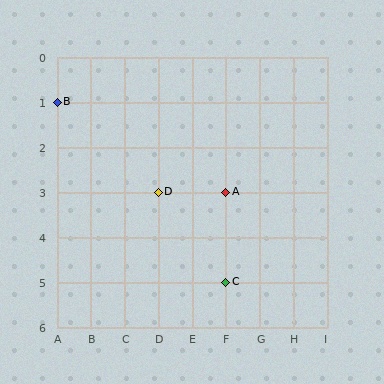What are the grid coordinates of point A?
Point A is at grid coordinates (F, 3).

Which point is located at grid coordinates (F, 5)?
Point C is at (F, 5).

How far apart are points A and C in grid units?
Points A and C are 2 rows apart.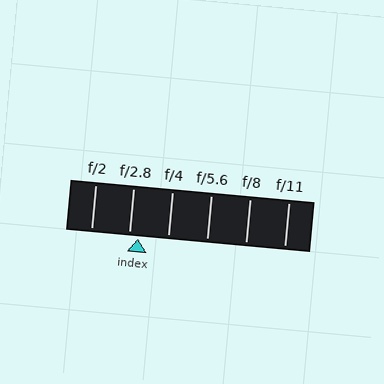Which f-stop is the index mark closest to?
The index mark is closest to f/2.8.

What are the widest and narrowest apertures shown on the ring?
The widest aperture shown is f/2 and the narrowest is f/11.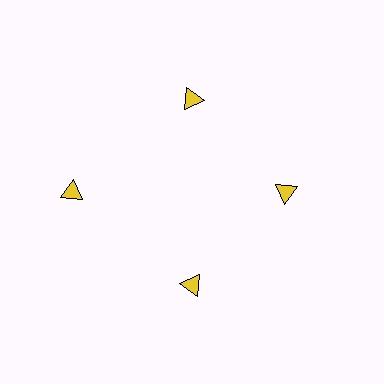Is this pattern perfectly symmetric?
No. The 4 yellow triangles are arranged in a ring, but one element near the 9 o'clock position is pushed outward from the center, breaking the 4-fold rotational symmetry.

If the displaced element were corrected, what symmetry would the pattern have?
It would have 4-fold rotational symmetry — the pattern would map onto itself every 90 degrees.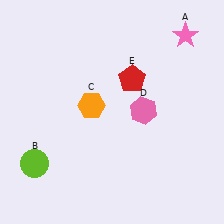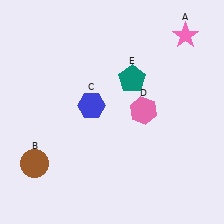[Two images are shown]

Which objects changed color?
B changed from lime to brown. C changed from orange to blue. E changed from red to teal.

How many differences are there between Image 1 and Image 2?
There are 3 differences between the two images.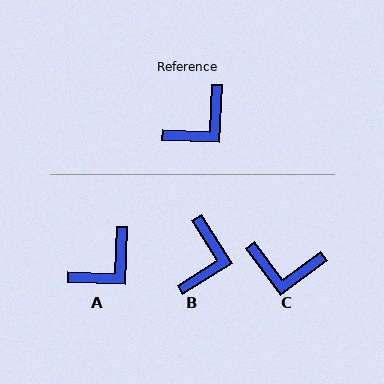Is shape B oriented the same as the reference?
No, it is off by about 35 degrees.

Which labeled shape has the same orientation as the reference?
A.